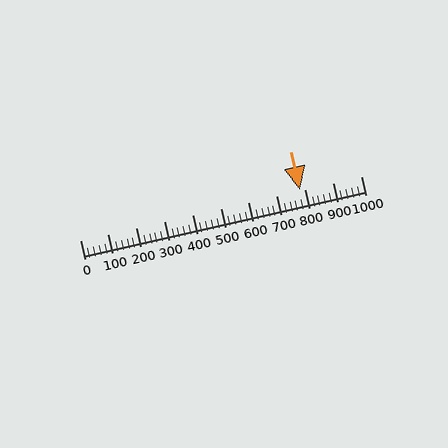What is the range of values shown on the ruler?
The ruler shows values from 0 to 1000.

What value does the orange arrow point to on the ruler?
The orange arrow points to approximately 784.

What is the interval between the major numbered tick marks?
The major tick marks are spaced 100 units apart.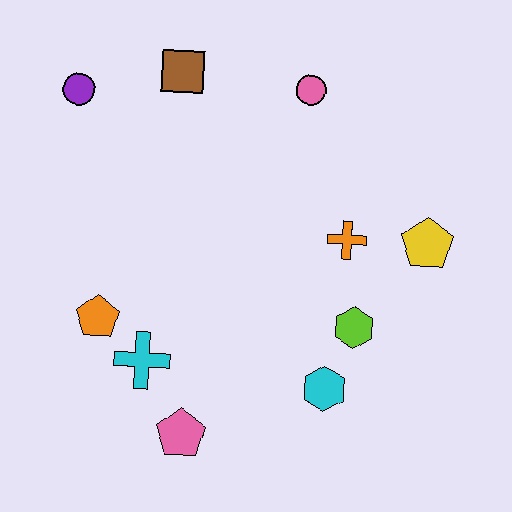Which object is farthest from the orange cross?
The purple circle is farthest from the orange cross.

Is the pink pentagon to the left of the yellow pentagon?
Yes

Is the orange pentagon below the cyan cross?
No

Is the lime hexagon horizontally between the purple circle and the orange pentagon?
No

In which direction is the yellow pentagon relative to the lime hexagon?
The yellow pentagon is above the lime hexagon.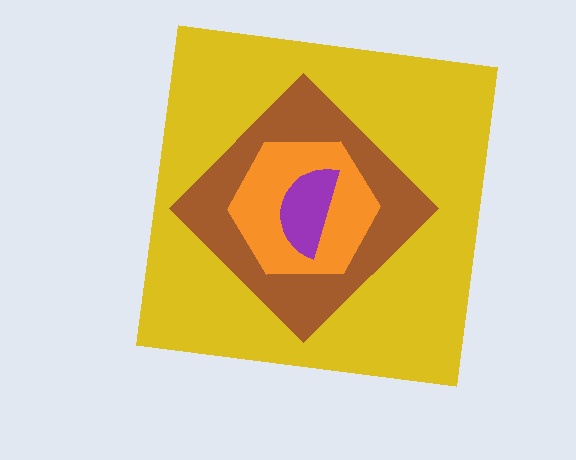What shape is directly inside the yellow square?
The brown diamond.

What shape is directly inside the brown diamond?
The orange hexagon.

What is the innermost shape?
The purple semicircle.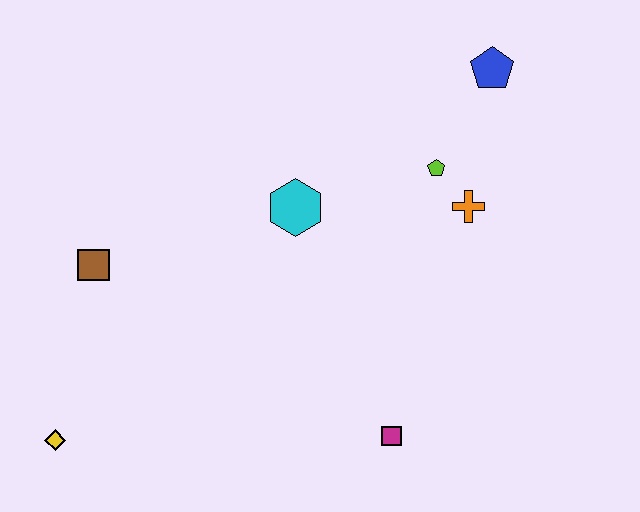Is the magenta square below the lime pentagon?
Yes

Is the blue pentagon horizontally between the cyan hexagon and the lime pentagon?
No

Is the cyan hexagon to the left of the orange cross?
Yes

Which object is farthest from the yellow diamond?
The blue pentagon is farthest from the yellow diamond.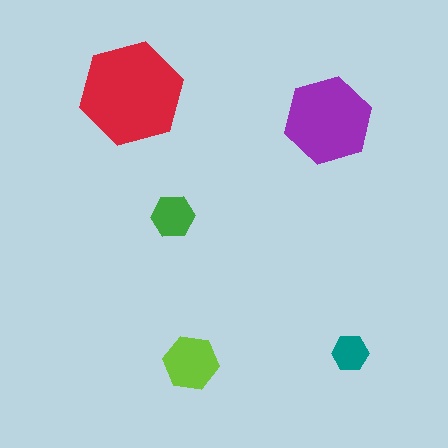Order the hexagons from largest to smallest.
the red one, the purple one, the lime one, the green one, the teal one.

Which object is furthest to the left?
The red hexagon is leftmost.